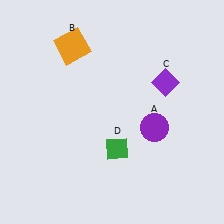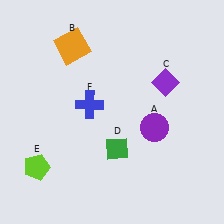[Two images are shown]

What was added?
A lime pentagon (E), a blue cross (F) were added in Image 2.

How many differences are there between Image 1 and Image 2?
There are 2 differences between the two images.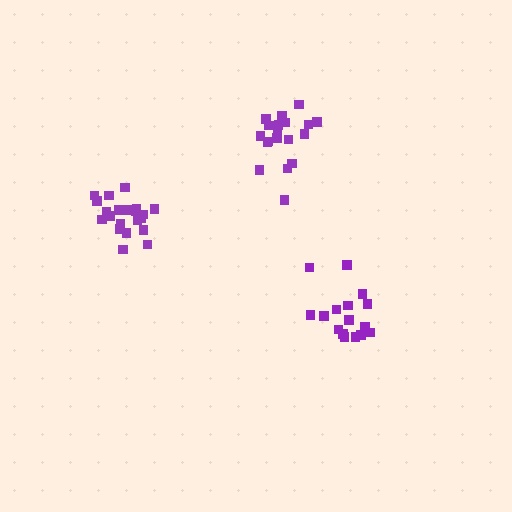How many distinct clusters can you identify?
There are 3 distinct clusters.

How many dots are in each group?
Group 1: 16 dots, Group 2: 19 dots, Group 3: 21 dots (56 total).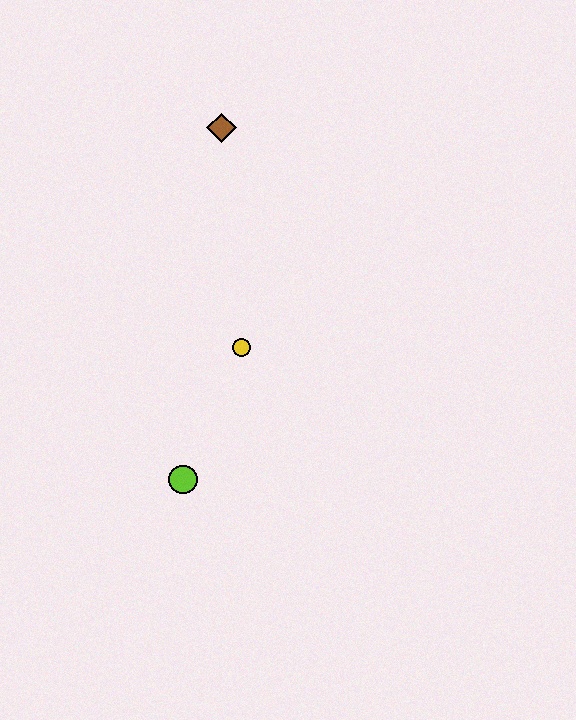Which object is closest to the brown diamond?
The yellow circle is closest to the brown diamond.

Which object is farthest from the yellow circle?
The brown diamond is farthest from the yellow circle.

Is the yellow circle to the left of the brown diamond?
No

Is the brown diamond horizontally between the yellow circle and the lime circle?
Yes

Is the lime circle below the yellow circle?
Yes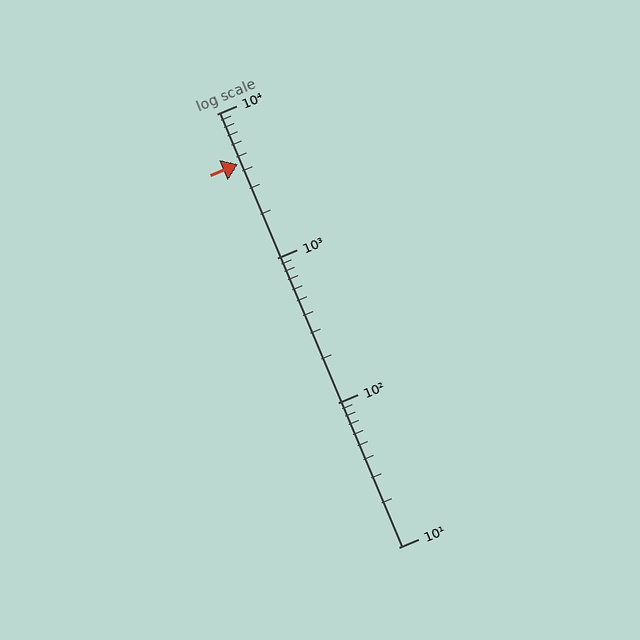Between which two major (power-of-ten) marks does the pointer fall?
The pointer is between 1000 and 10000.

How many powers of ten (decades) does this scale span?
The scale spans 3 decades, from 10 to 10000.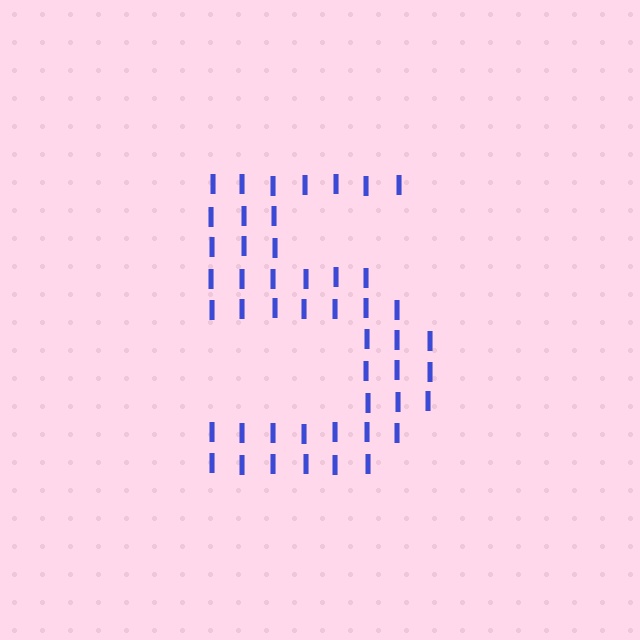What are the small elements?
The small elements are letter I's.